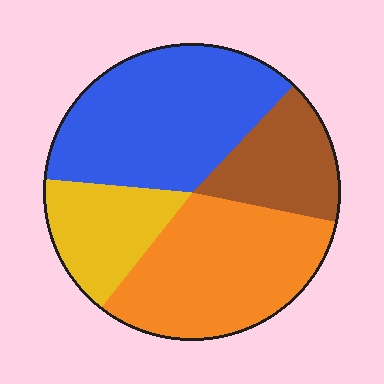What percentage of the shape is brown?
Brown covers about 15% of the shape.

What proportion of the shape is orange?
Orange takes up between a quarter and a half of the shape.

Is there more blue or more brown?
Blue.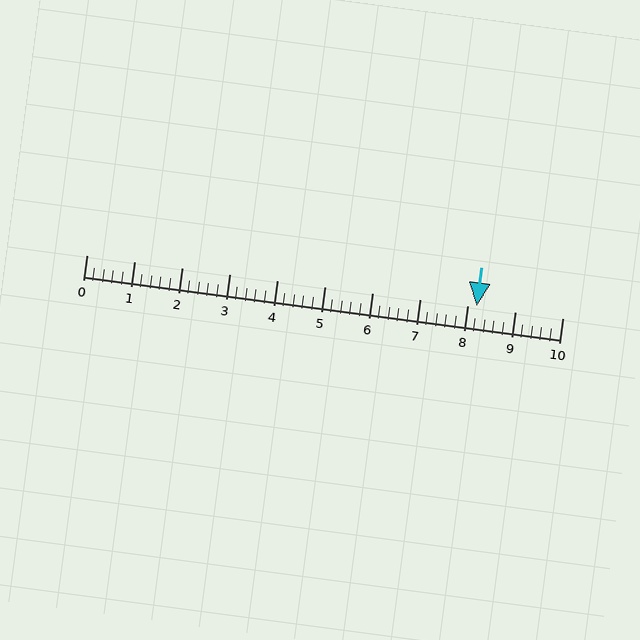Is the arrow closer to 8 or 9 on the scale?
The arrow is closer to 8.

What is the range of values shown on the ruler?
The ruler shows values from 0 to 10.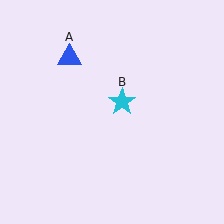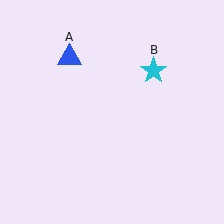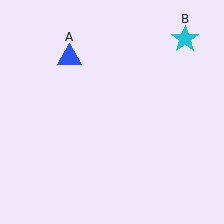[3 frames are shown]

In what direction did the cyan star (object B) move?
The cyan star (object B) moved up and to the right.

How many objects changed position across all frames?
1 object changed position: cyan star (object B).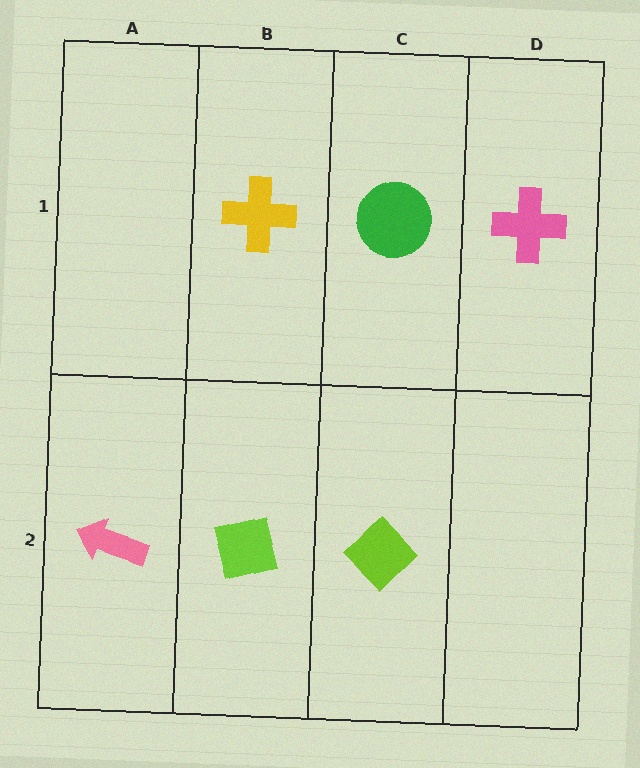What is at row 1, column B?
A yellow cross.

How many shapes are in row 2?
3 shapes.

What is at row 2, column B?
A lime square.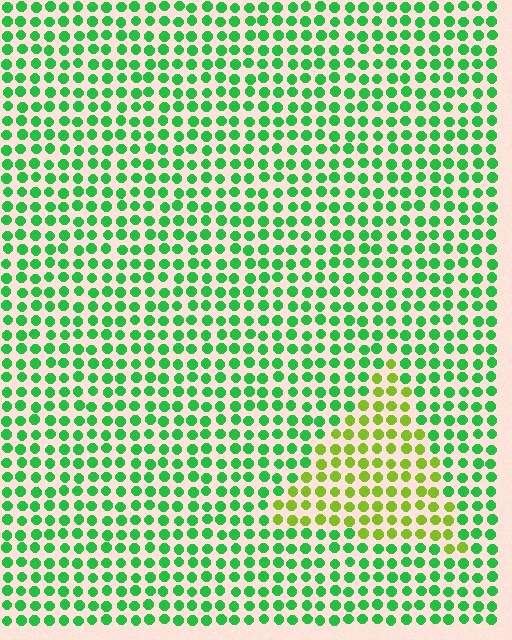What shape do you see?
I see a triangle.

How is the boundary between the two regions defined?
The boundary is defined purely by a slight shift in hue (about 47 degrees). Spacing, size, and orientation are identical on both sides.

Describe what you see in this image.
The image is filled with small green elements in a uniform arrangement. A triangle-shaped region is visible where the elements are tinted to a slightly different hue, forming a subtle color boundary.